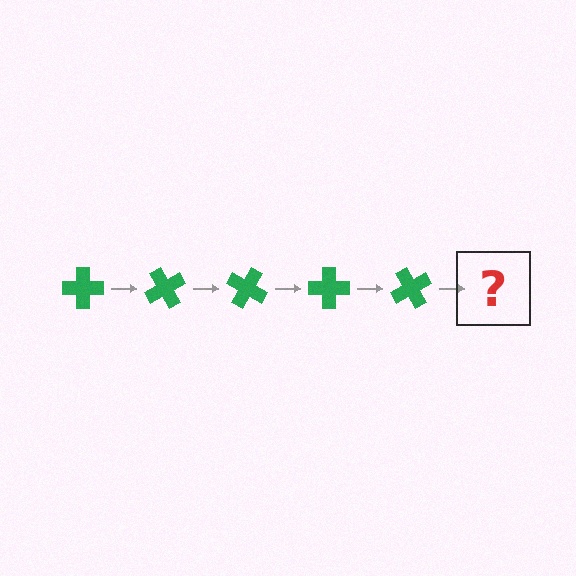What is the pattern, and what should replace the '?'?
The pattern is that the cross rotates 60 degrees each step. The '?' should be a green cross rotated 300 degrees.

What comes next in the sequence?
The next element should be a green cross rotated 300 degrees.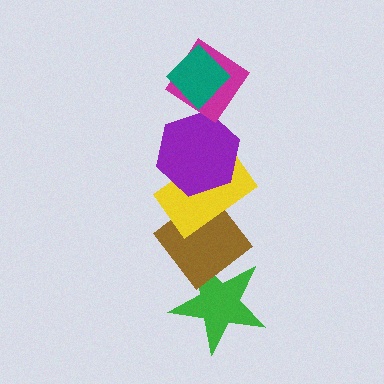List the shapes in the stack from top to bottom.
From top to bottom: the teal diamond, the magenta diamond, the purple hexagon, the yellow rectangle, the brown diamond, the green star.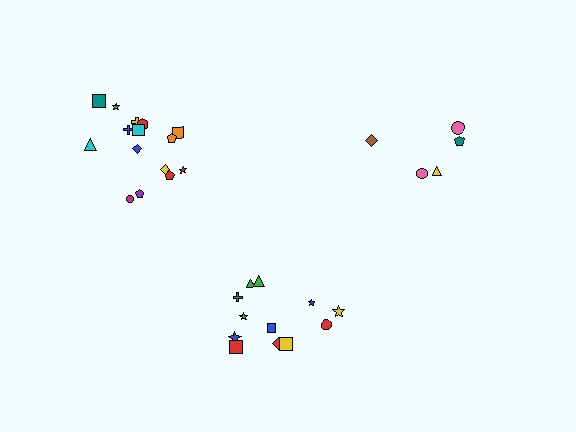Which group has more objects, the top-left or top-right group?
The top-left group.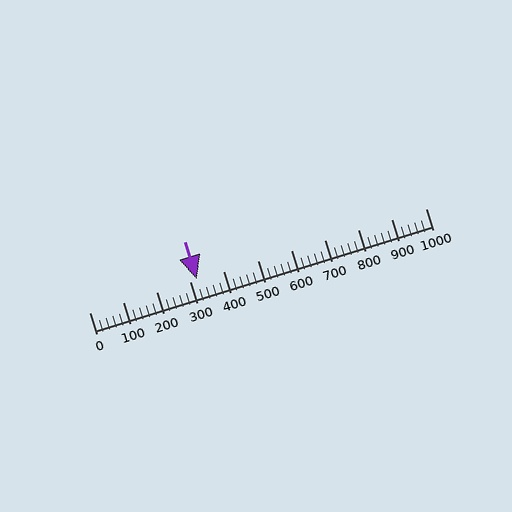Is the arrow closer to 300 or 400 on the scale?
The arrow is closer to 300.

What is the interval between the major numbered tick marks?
The major tick marks are spaced 100 units apart.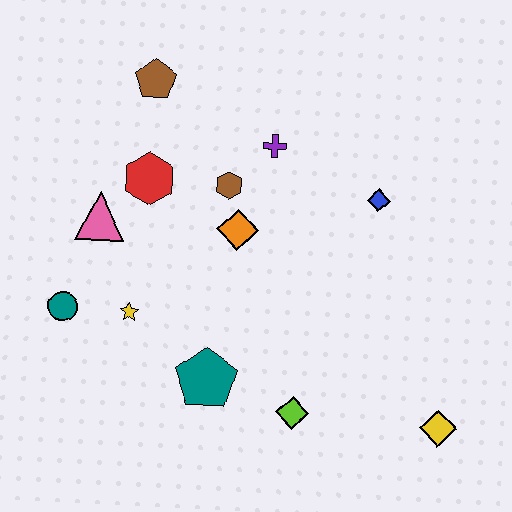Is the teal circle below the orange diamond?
Yes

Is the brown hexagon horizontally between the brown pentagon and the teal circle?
No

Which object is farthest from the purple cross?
The yellow diamond is farthest from the purple cross.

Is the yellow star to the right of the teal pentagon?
No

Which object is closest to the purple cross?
The brown hexagon is closest to the purple cross.